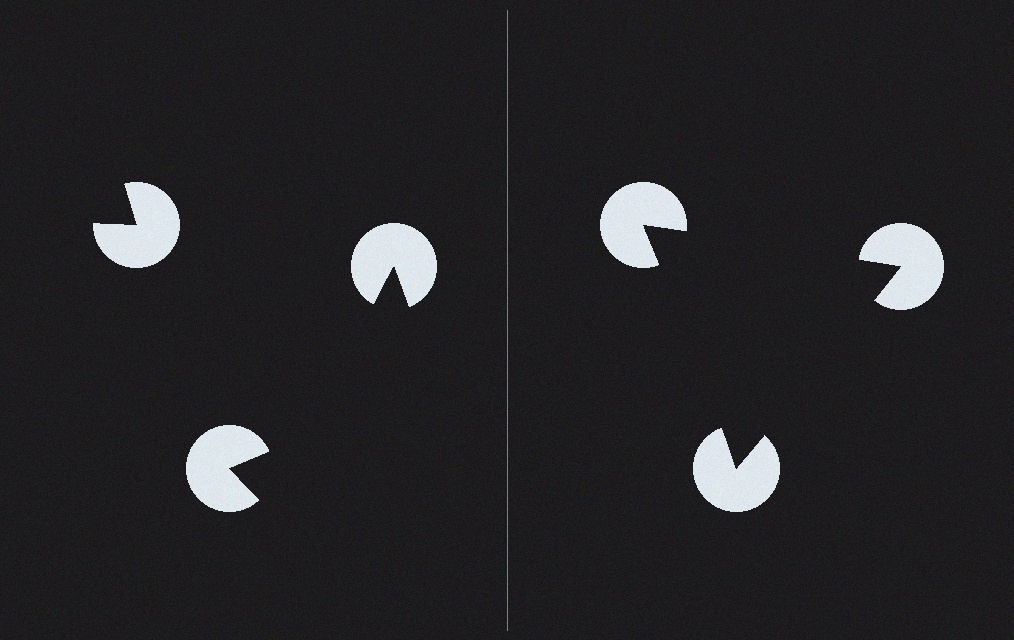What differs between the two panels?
The pac-man discs are positioned identically on both sides; only the wedge orientations differ. On the right they align to a triangle; on the left they are misaligned.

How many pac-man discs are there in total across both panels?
6 — 3 on each side.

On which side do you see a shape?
An illusory triangle appears on the right side. On the left side the wedge cuts are rotated, so no coherent shape forms.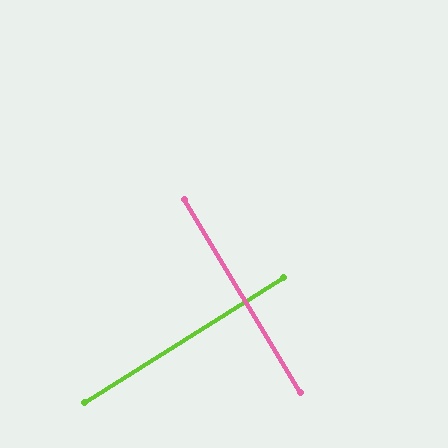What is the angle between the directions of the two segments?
Approximately 89 degrees.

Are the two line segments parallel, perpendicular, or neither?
Perpendicular — they meet at approximately 89°.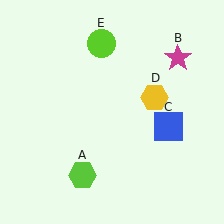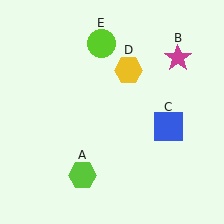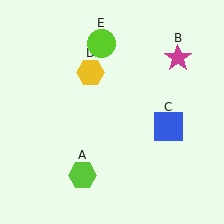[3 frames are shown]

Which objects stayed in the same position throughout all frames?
Lime hexagon (object A) and magenta star (object B) and blue square (object C) and lime circle (object E) remained stationary.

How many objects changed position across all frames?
1 object changed position: yellow hexagon (object D).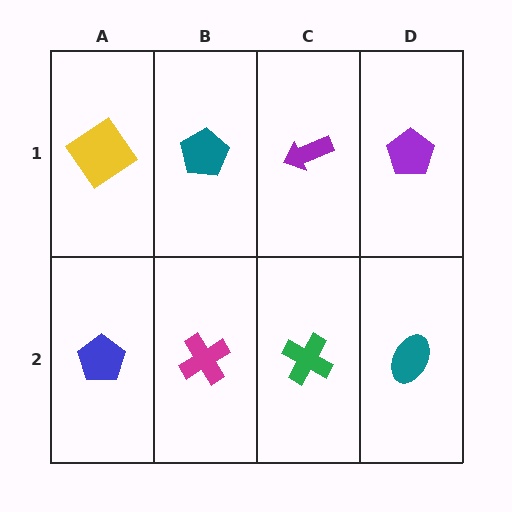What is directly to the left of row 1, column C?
A teal pentagon.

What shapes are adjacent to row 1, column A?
A blue pentagon (row 2, column A), a teal pentagon (row 1, column B).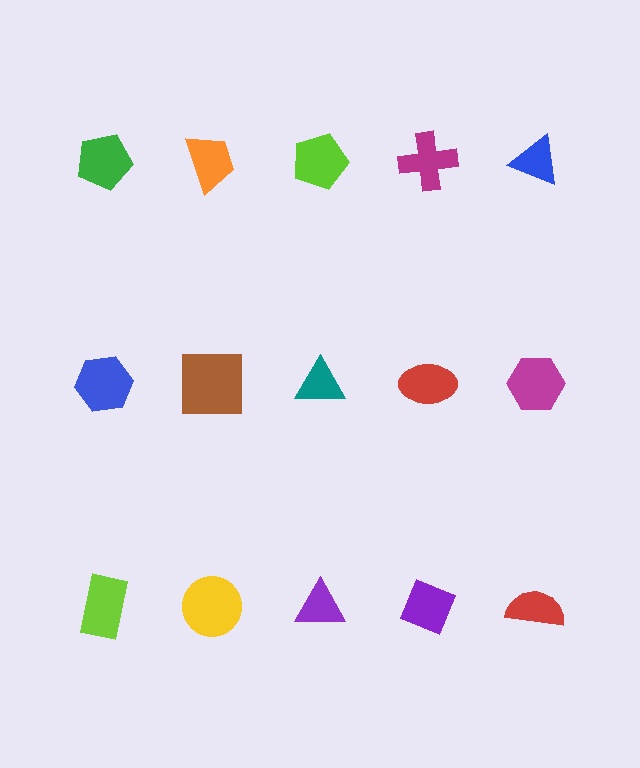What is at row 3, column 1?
A lime rectangle.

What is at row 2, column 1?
A blue hexagon.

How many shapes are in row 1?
5 shapes.